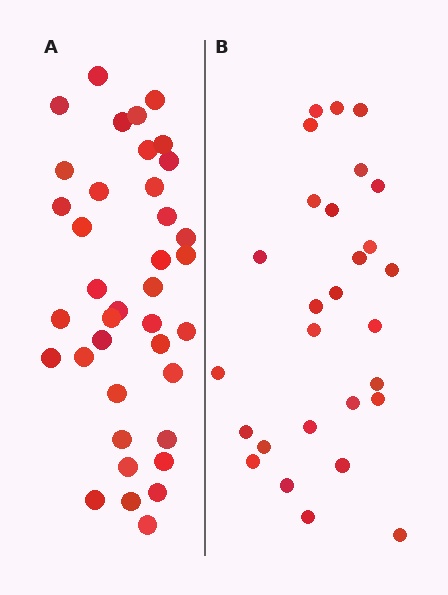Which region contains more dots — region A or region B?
Region A (the left region) has more dots.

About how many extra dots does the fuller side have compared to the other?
Region A has roughly 10 or so more dots than region B.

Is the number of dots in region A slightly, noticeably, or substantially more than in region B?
Region A has noticeably more, but not dramatically so. The ratio is roughly 1.4 to 1.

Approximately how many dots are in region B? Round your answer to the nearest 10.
About 30 dots. (The exact count is 28, which rounds to 30.)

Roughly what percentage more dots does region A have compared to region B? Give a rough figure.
About 35% more.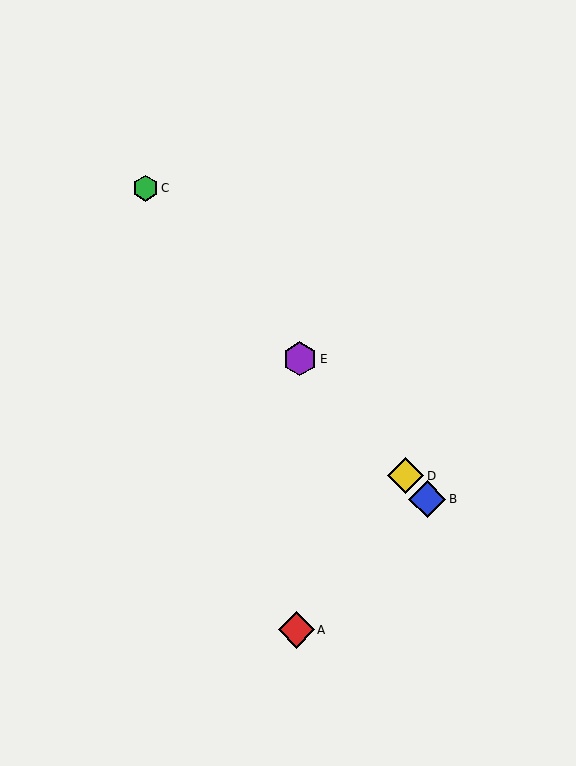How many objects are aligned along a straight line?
4 objects (B, C, D, E) are aligned along a straight line.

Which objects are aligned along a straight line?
Objects B, C, D, E are aligned along a straight line.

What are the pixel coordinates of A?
Object A is at (296, 630).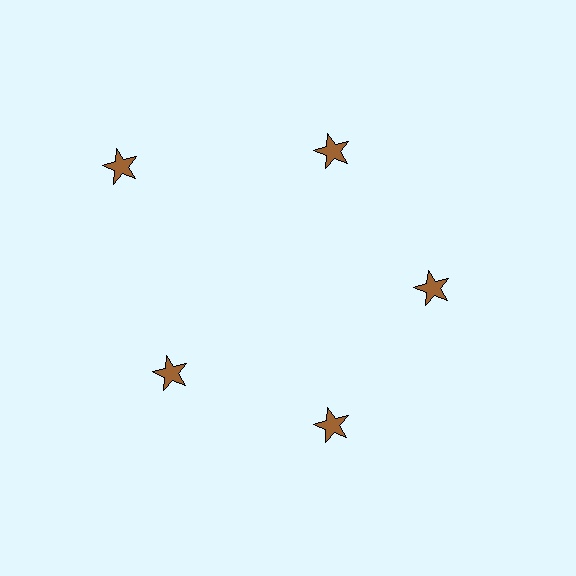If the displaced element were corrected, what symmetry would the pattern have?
It would have 5-fold rotational symmetry — the pattern would map onto itself every 72 degrees.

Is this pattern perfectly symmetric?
No. The 5 brown stars are arranged in a ring, but one element near the 10 o'clock position is pushed outward from the center, breaking the 5-fold rotational symmetry.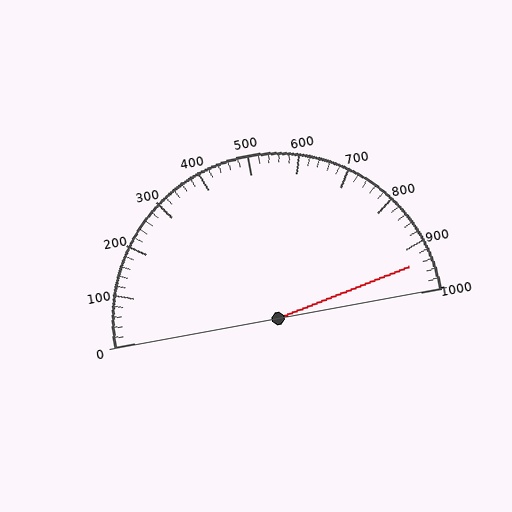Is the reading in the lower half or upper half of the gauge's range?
The reading is in the upper half of the range (0 to 1000).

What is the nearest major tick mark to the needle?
The nearest major tick mark is 900.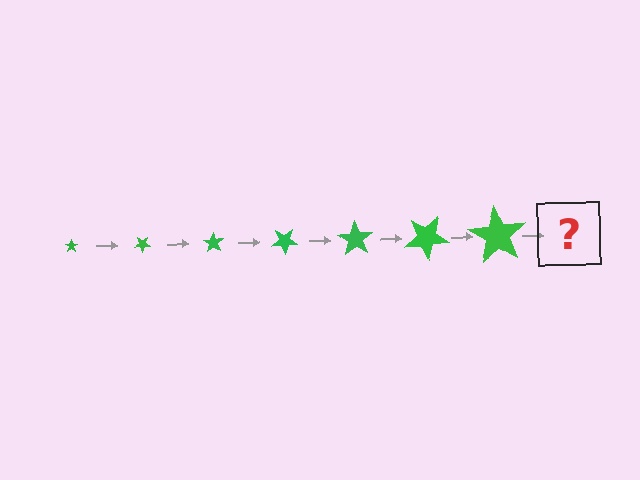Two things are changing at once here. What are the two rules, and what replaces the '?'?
The two rules are that the star grows larger each step and it rotates 35 degrees each step. The '?' should be a star, larger than the previous one and rotated 245 degrees from the start.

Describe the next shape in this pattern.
It should be a star, larger than the previous one and rotated 245 degrees from the start.